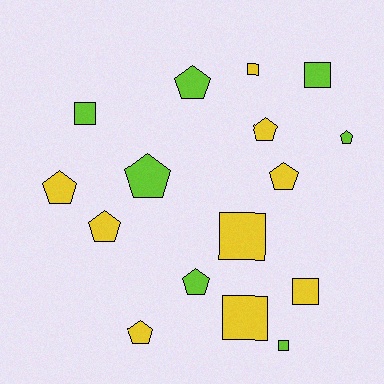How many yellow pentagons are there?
There are 5 yellow pentagons.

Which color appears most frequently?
Yellow, with 9 objects.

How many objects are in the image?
There are 16 objects.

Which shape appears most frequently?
Pentagon, with 9 objects.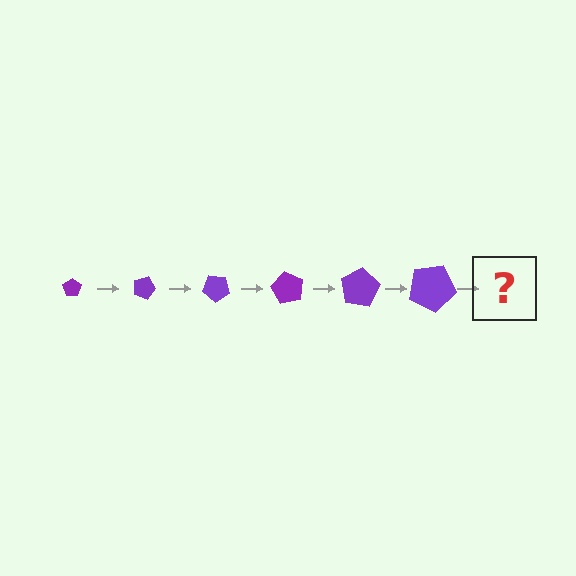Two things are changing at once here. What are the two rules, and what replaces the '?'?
The two rules are that the pentagon grows larger each step and it rotates 20 degrees each step. The '?' should be a pentagon, larger than the previous one and rotated 120 degrees from the start.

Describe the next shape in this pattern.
It should be a pentagon, larger than the previous one and rotated 120 degrees from the start.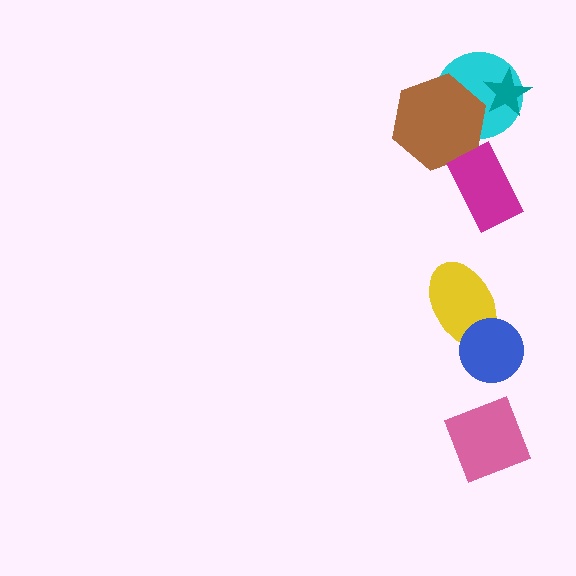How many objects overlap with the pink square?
0 objects overlap with the pink square.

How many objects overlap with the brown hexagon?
2 objects overlap with the brown hexagon.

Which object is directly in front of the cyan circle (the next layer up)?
The teal star is directly in front of the cyan circle.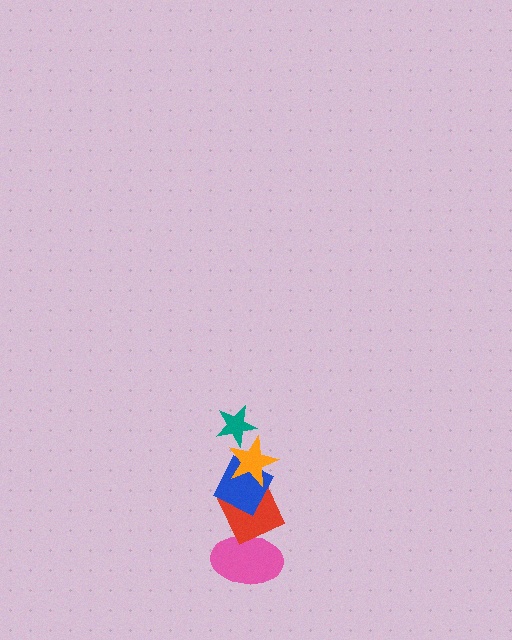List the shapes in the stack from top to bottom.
From top to bottom: the teal star, the orange star, the blue diamond, the red diamond, the pink ellipse.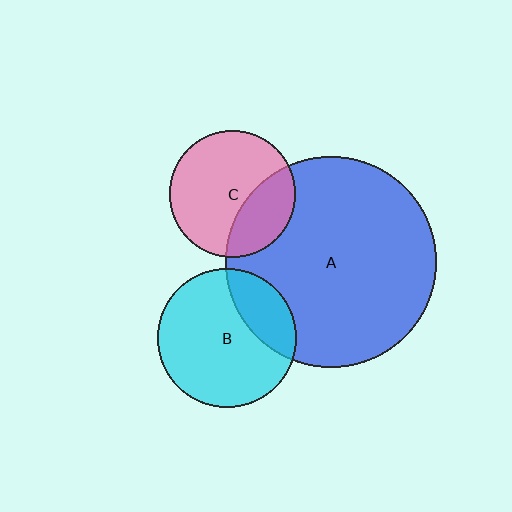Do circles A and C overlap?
Yes.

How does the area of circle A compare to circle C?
Approximately 2.8 times.